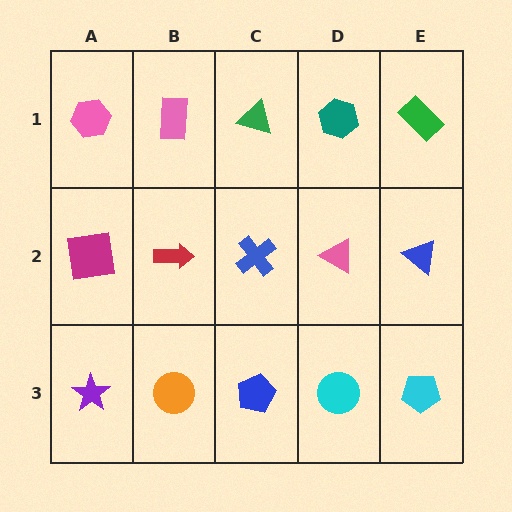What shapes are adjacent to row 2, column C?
A green triangle (row 1, column C), a blue pentagon (row 3, column C), a red arrow (row 2, column B), a pink triangle (row 2, column D).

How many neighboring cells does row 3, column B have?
3.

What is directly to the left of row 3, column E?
A cyan circle.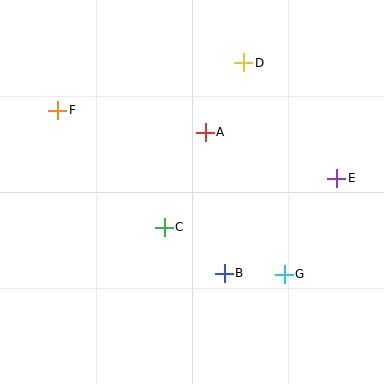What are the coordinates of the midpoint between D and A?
The midpoint between D and A is at (224, 97).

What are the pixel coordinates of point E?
Point E is at (337, 178).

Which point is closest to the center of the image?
Point C at (164, 227) is closest to the center.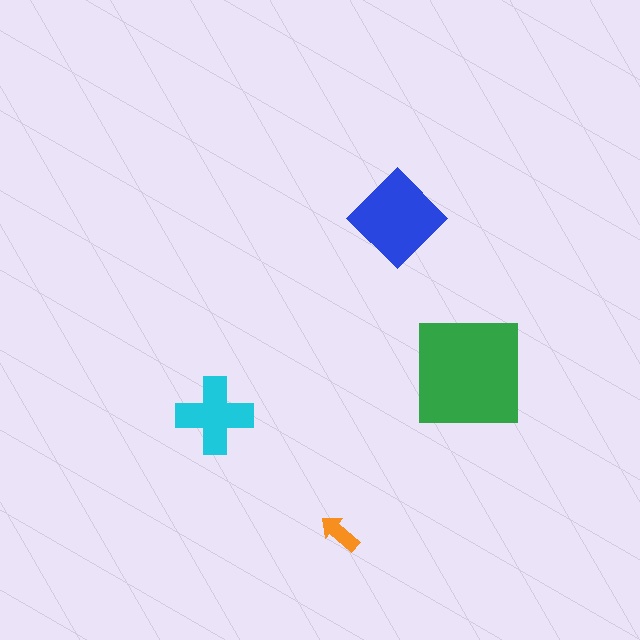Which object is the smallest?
The orange arrow.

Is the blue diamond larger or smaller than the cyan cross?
Larger.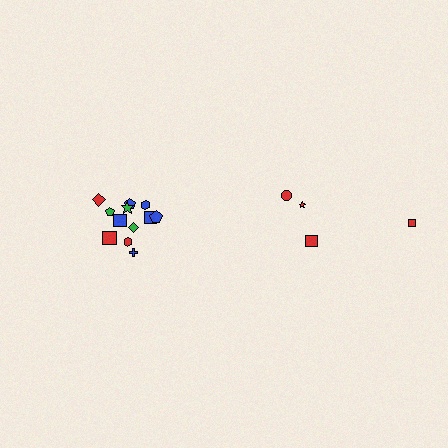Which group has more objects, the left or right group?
The left group.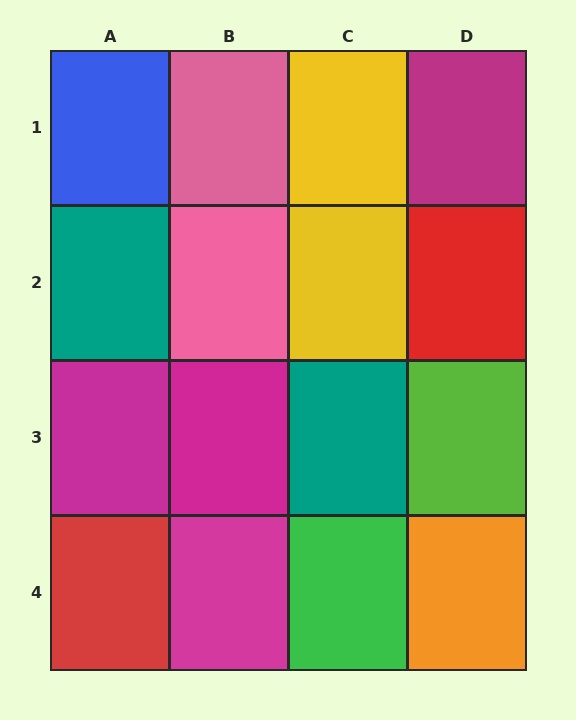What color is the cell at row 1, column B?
Pink.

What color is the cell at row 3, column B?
Magenta.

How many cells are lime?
1 cell is lime.